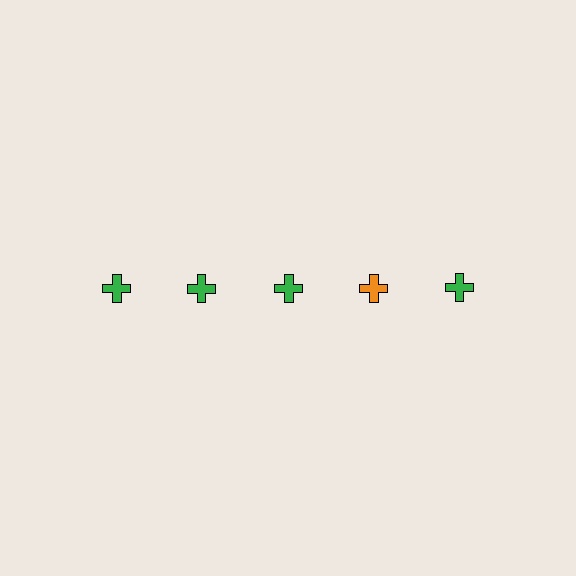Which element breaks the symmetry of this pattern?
The orange cross in the top row, second from right column breaks the symmetry. All other shapes are green crosses.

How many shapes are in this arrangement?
There are 5 shapes arranged in a grid pattern.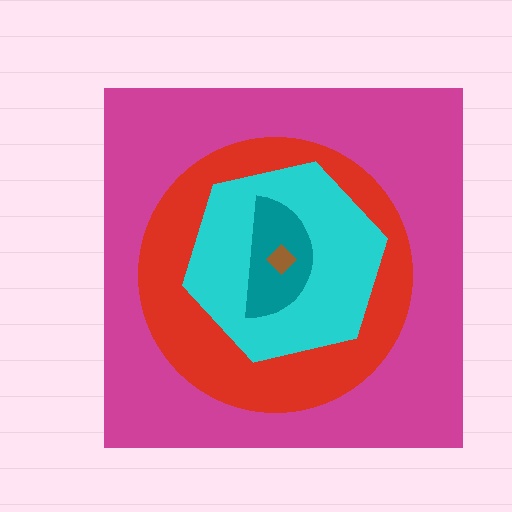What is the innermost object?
The brown diamond.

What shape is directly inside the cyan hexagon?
The teal semicircle.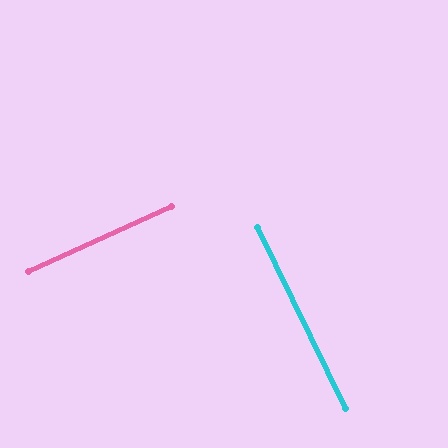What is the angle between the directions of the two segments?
Approximately 88 degrees.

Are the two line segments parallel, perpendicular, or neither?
Perpendicular — they meet at approximately 88°.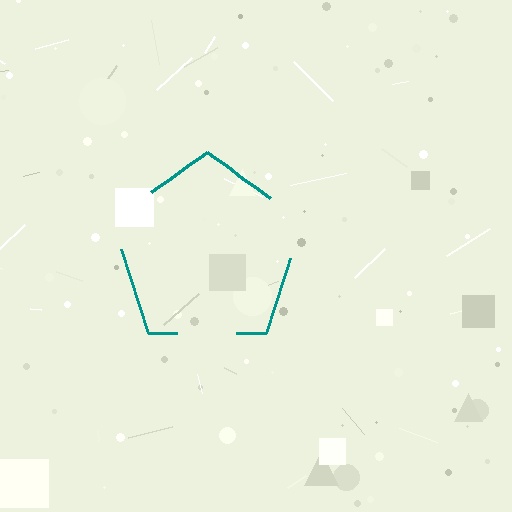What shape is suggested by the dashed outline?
The dashed outline suggests a pentagon.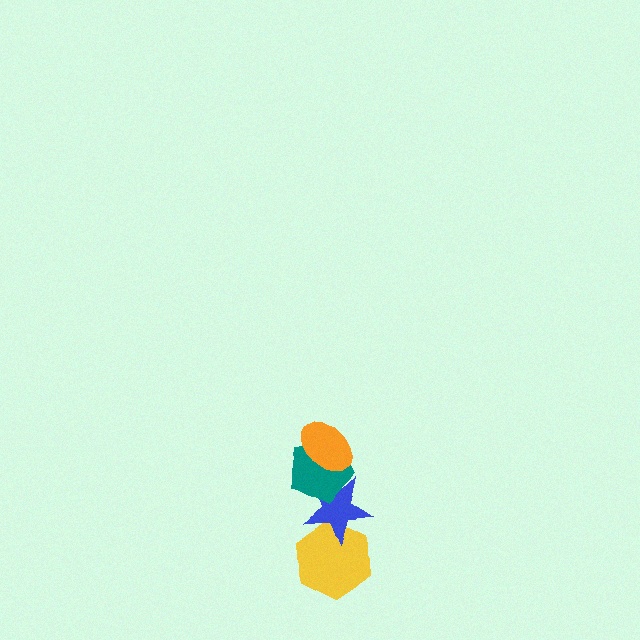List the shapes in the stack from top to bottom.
From top to bottom: the orange ellipse, the teal pentagon, the blue star, the yellow hexagon.